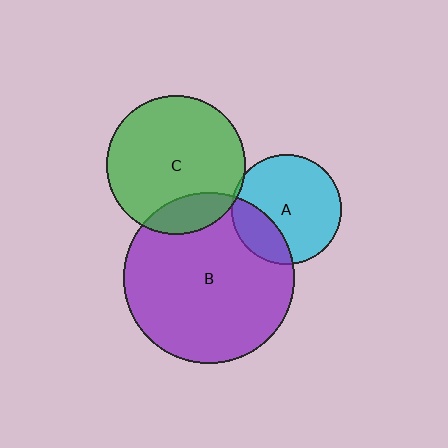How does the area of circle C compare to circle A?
Approximately 1.6 times.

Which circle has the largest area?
Circle B (purple).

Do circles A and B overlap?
Yes.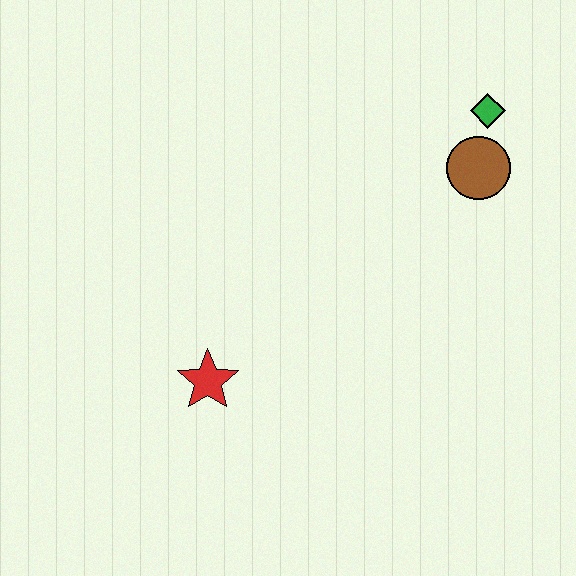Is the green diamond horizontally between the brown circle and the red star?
No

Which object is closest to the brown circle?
The green diamond is closest to the brown circle.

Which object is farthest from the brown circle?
The red star is farthest from the brown circle.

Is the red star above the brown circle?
No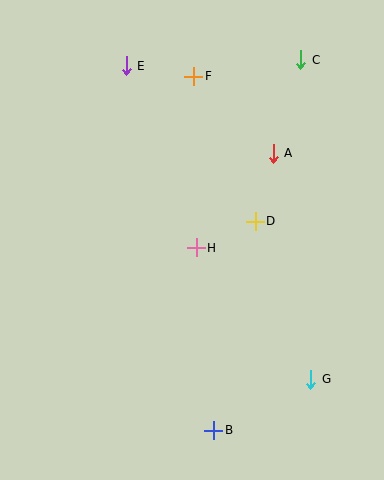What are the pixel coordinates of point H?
Point H is at (196, 248).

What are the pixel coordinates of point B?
Point B is at (214, 430).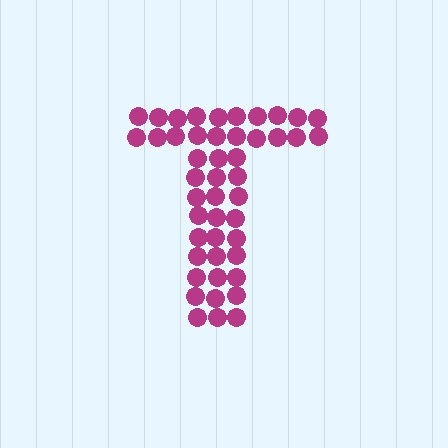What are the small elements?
The small elements are circles.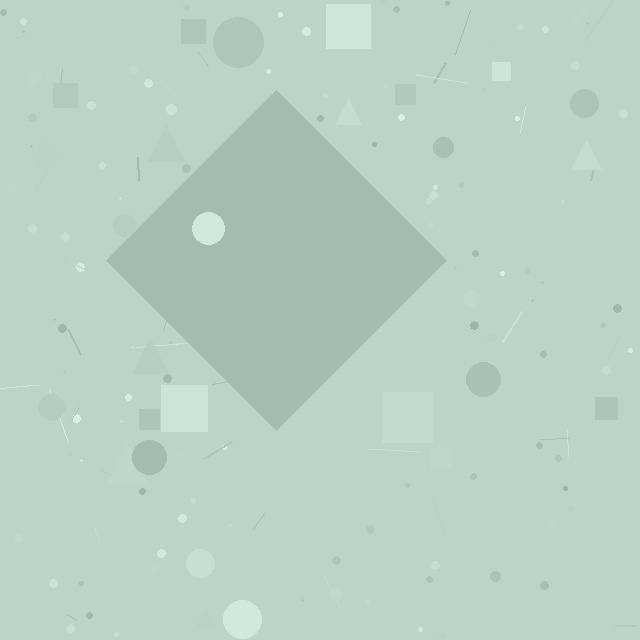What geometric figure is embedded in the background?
A diamond is embedded in the background.